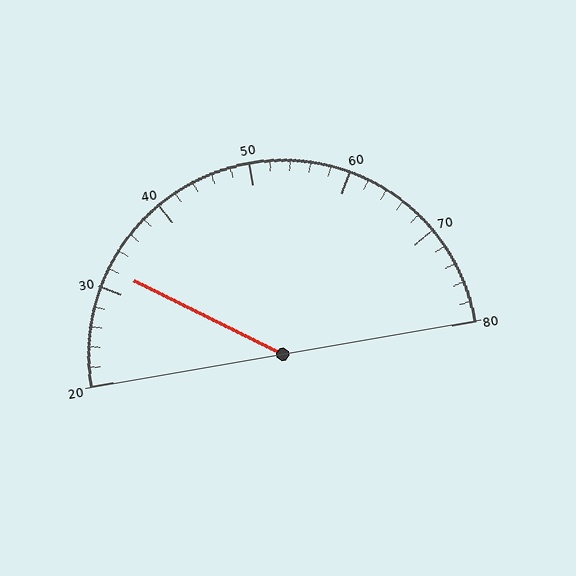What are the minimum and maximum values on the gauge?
The gauge ranges from 20 to 80.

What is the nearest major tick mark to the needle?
The nearest major tick mark is 30.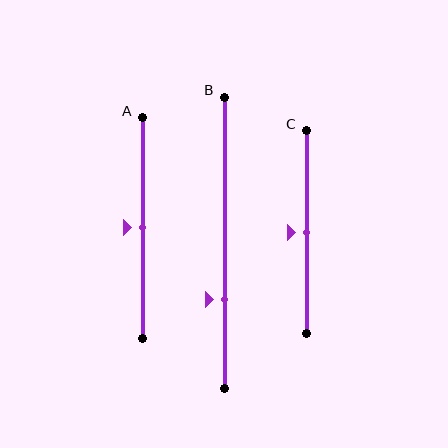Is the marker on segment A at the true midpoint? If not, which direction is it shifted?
Yes, the marker on segment A is at the true midpoint.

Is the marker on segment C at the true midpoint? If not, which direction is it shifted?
Yes, the marker on segment C is at the true midpoint.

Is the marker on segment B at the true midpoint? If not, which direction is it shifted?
No, the marker on segment B is shifted downward by about 19% of the segment length.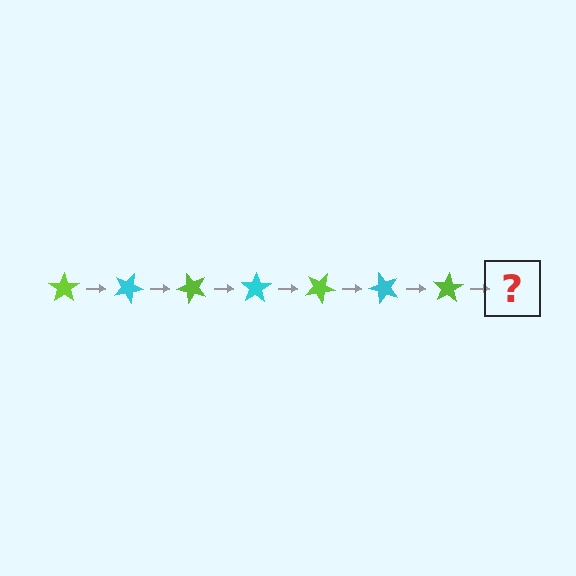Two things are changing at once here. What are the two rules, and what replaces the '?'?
The two rules are that it rotates 25 degrees each step and the color cycles through lime and cyan. The '?' should be a cyan star, rotated 175 degrees from the start.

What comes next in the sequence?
The next element should be a cyan star, rotated 175 degrees from the start.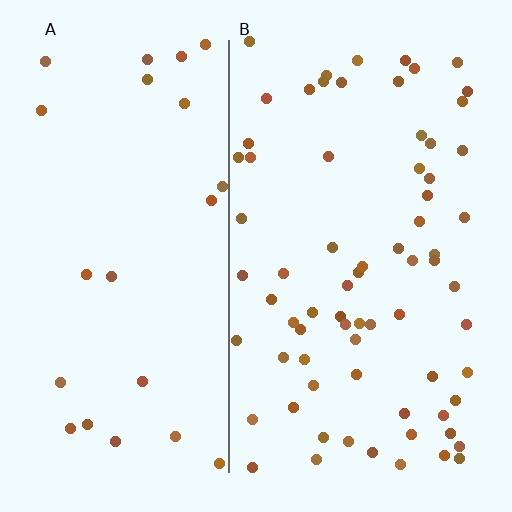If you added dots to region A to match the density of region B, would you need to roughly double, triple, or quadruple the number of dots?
Approximately triple.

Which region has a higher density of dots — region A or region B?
B (the right).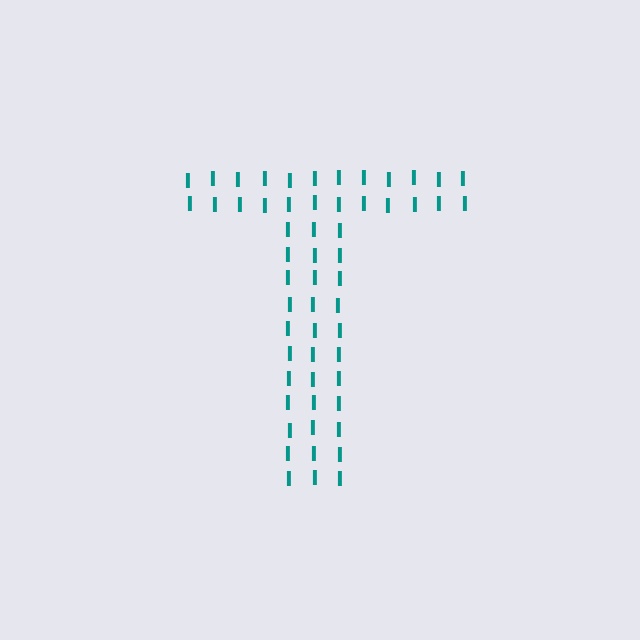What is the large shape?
The large shape is the letter T.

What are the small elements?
The small elements are letter I's.